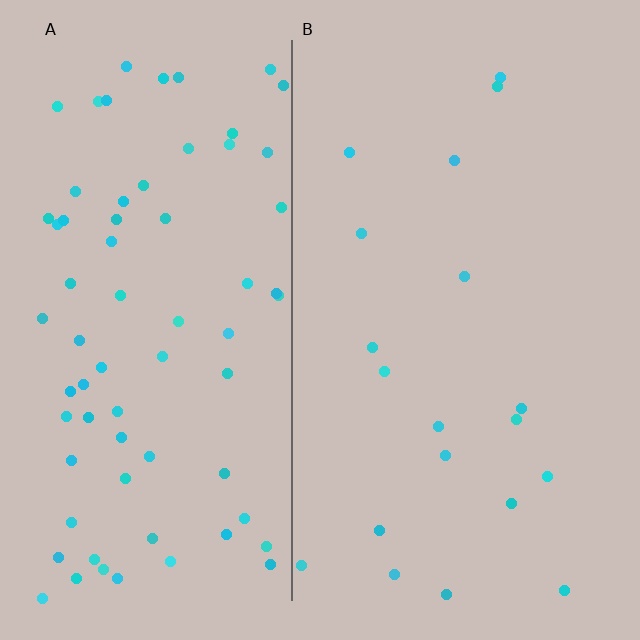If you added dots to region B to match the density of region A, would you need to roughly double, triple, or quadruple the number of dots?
Approximately quadruple.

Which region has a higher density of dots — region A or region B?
A (the left).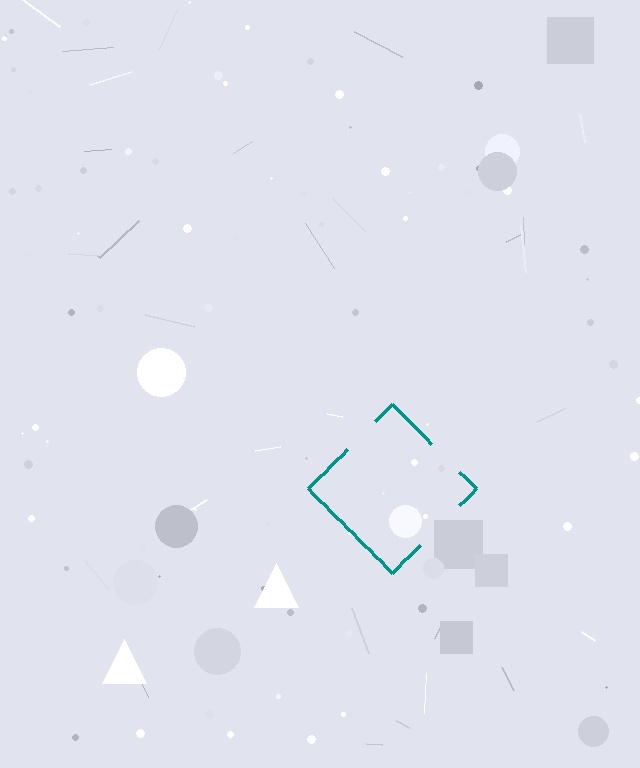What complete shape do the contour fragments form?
The contour fragments form a diamond.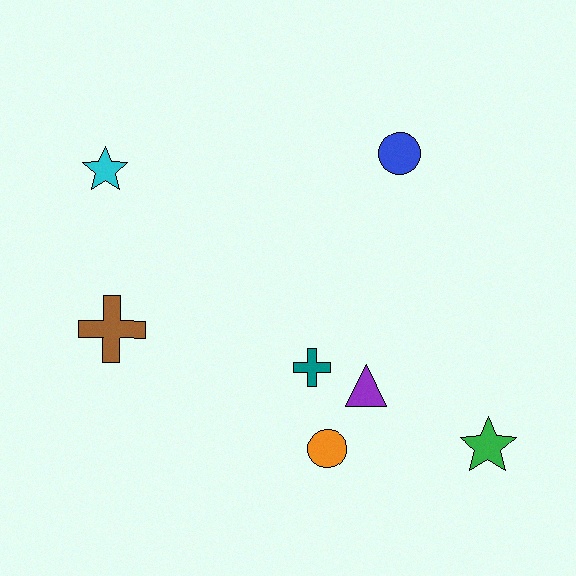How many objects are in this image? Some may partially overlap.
There are 7 objects.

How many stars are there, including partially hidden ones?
There are 2 stars.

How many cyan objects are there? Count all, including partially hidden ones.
There is 1 cyan object.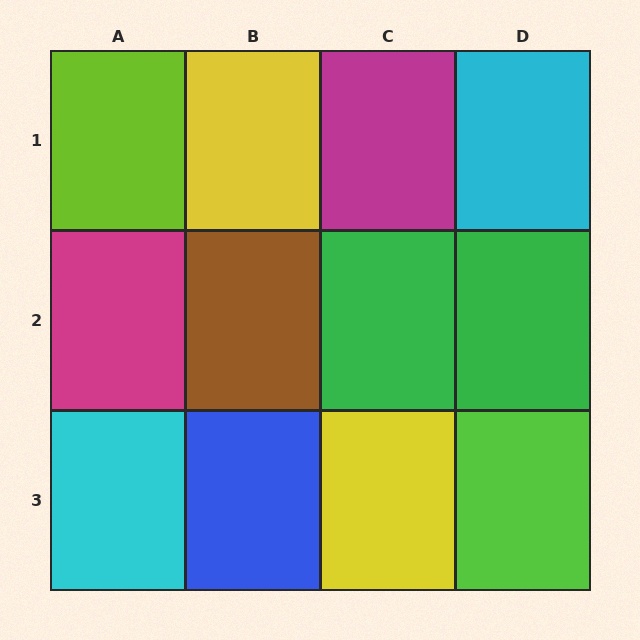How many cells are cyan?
2 cells are cyan.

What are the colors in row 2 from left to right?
Magenta, brown, green, green.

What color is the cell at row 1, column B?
Yellow.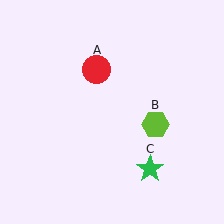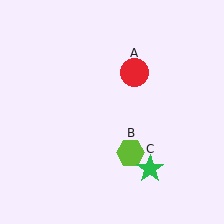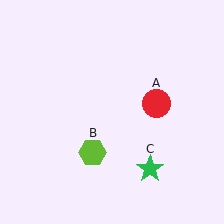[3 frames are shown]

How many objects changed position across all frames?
2 objects changed position: red circle (object A), lime hexagon (object B).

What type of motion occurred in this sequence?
The red circle (object A), lime hexagon (object B) rotated clockwise around the center of the scene.